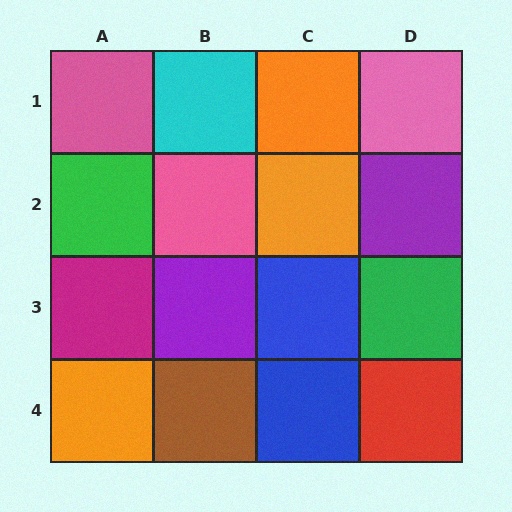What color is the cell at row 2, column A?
Green.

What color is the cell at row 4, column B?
Brown.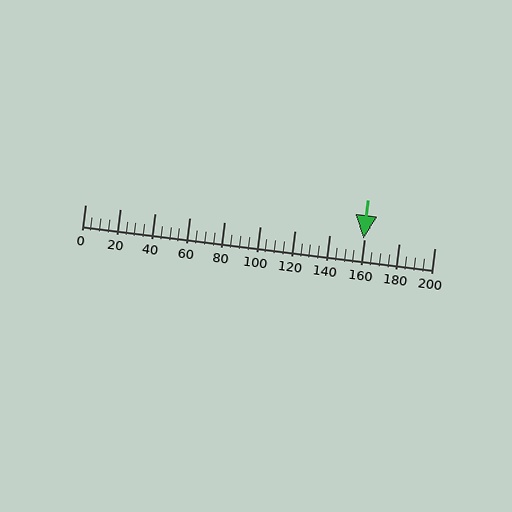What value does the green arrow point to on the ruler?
The green arrow points to approximately 159.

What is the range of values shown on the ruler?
The ruler shows values from 0 to 200.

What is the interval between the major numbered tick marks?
The major tick marks are spaced 20 units apart.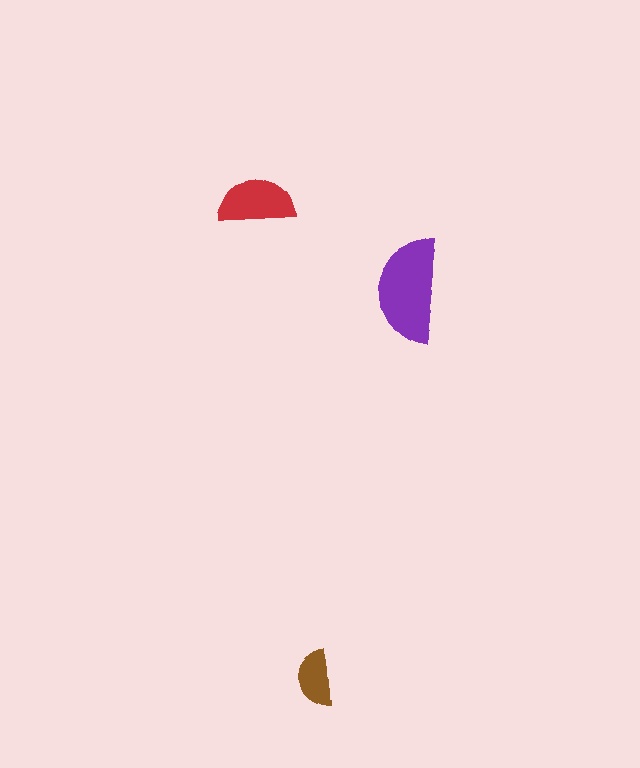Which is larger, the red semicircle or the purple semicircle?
The purple one.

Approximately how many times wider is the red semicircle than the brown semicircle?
About 1.5 times wider.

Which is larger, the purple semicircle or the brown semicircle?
The purple one.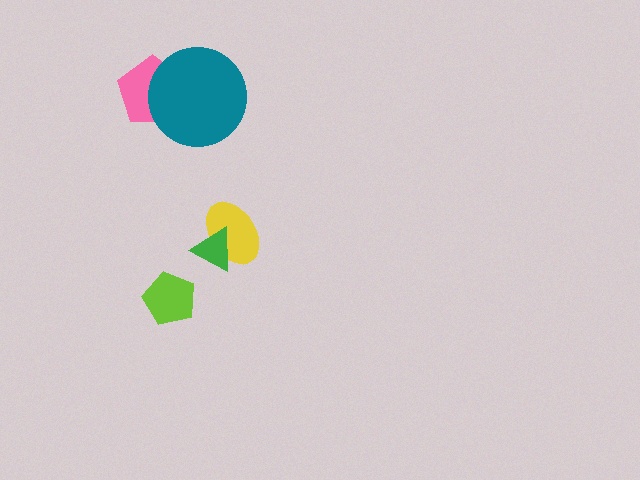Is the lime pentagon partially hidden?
No, no other shape covers it.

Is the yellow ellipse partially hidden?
Yes, it is partially covered by another shape.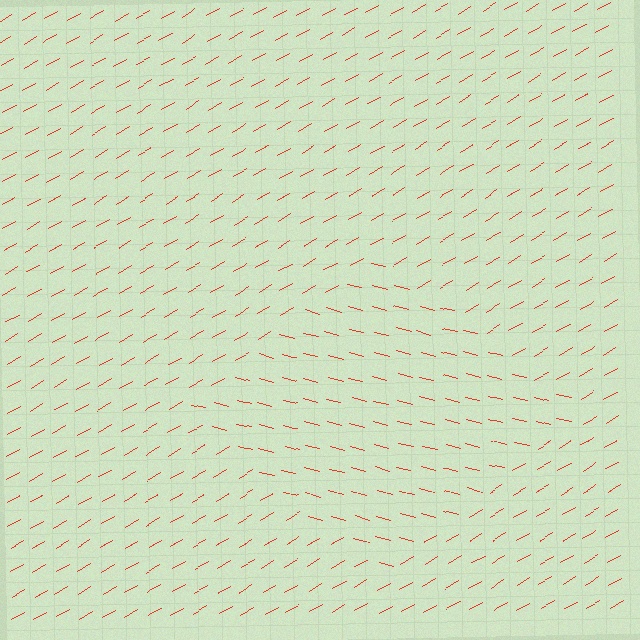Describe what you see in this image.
The image is filled with small red line segments. A diamond region in the image has lines oriented differently from the surrounding lines, creating a visible texture boundary.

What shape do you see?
I see a diamond.